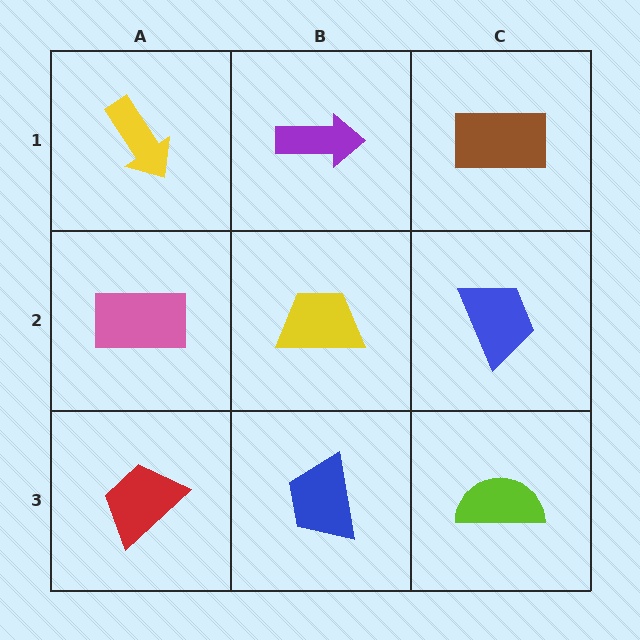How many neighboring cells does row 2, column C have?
3.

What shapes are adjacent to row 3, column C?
A blue trapezoid (row 2, column C), a blue trapezoid (row 3, column B).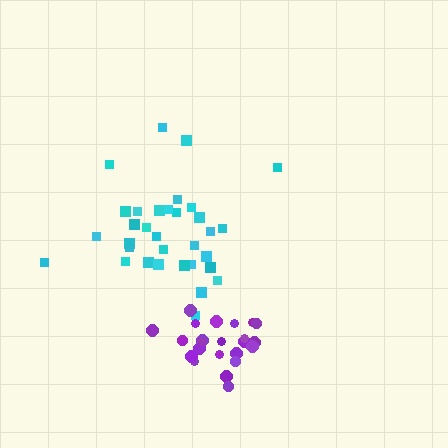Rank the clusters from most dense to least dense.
purple, cyan.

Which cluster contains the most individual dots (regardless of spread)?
Cyan (33).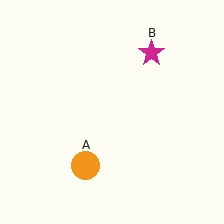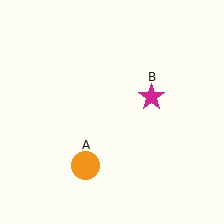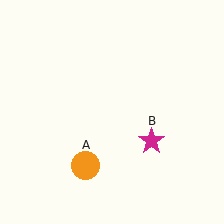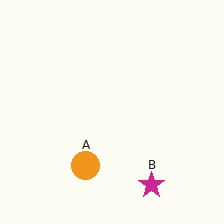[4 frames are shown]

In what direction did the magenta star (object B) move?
The magenta star (object B) moved down.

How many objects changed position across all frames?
1 object changed position: magenta star (object B).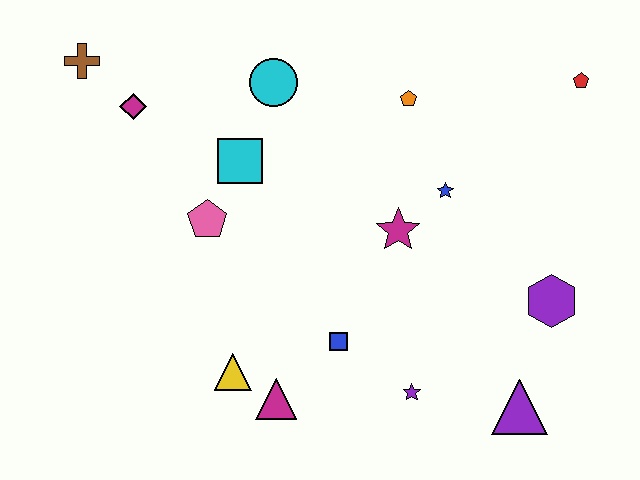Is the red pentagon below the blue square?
No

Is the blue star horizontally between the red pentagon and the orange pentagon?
Yes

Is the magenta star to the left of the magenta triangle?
No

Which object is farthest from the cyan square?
The purple triangle is farthest from the cyan square.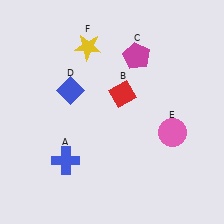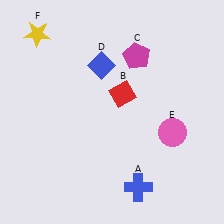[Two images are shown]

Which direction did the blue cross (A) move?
The blue cross (A) moved right.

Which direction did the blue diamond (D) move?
The blue diamond (D) moved right.